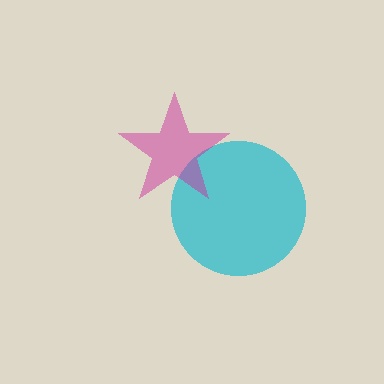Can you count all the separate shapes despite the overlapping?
Yes, there are 2 separate shapes.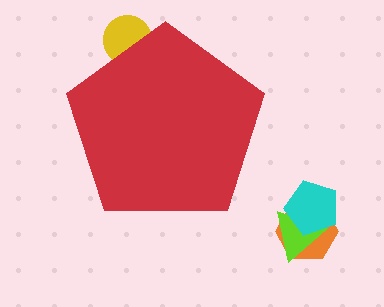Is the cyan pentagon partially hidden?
No, the cyan pentagon is fully visible.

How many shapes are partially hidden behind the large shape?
1 shape is partially hidden.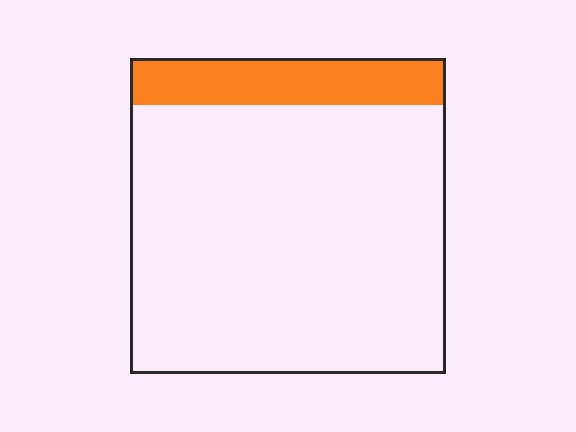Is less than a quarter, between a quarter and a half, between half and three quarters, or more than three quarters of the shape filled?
Less than a quarter.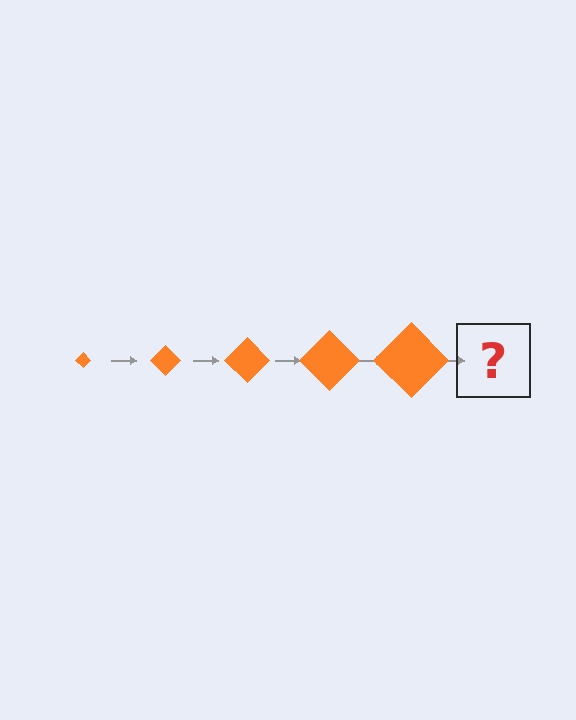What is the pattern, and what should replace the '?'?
The pattern is that the diamond gets progressively larger each step. The '?' should be an orange diamond, larger than the previous one.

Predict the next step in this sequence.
The next step is an orange diamond, larger than the previous one.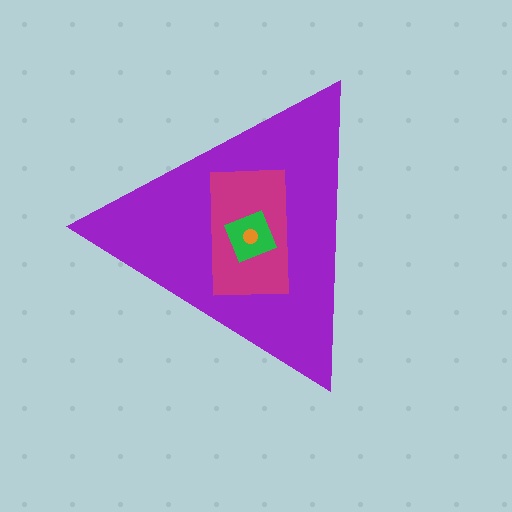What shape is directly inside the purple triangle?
The magenta rectangle.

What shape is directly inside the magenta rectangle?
The green diamond.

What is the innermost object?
The orange circle.